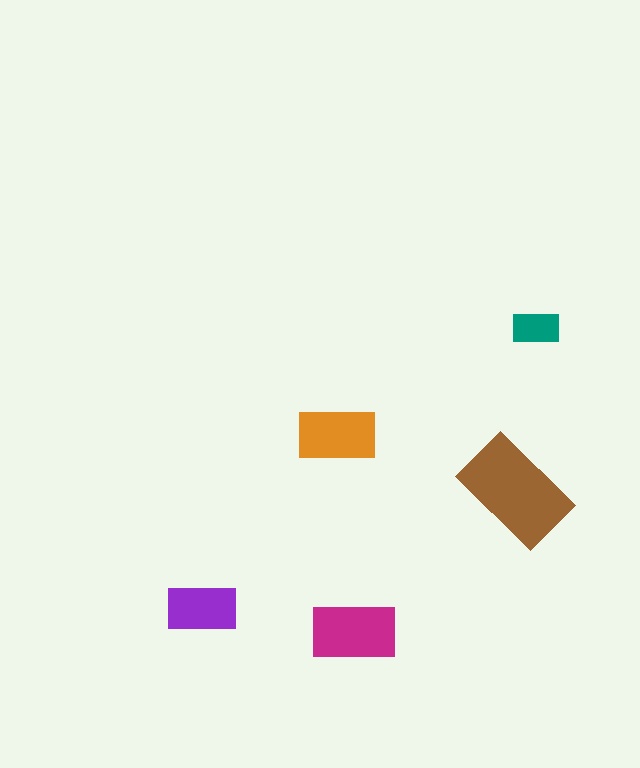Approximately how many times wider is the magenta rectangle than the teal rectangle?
About 2 times wider.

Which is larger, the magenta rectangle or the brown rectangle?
The brown one.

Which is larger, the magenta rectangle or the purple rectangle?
The magenta one.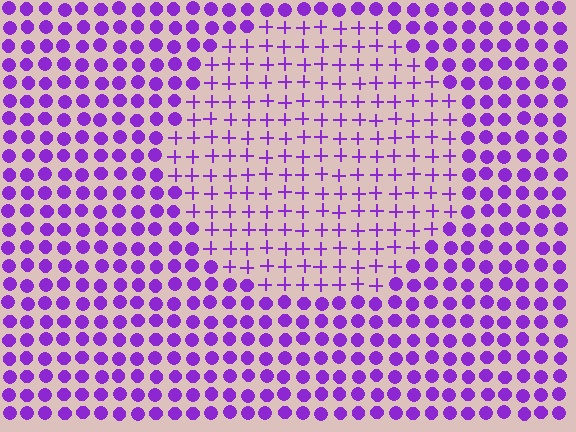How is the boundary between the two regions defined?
The boundary is defined by a change in element shape: plus signs inside vs. circles outside. All elements share the same color and spacing.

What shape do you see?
I see a circle.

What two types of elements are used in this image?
The image uses plus signs inside the circle region and circles outside it.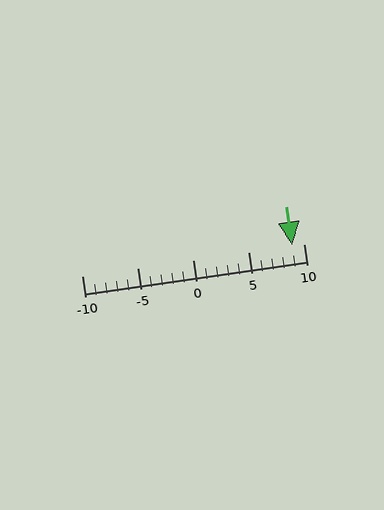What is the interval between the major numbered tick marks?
The major tick marks are spaced 5 units apart.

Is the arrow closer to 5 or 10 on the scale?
The arrow is closer to 10.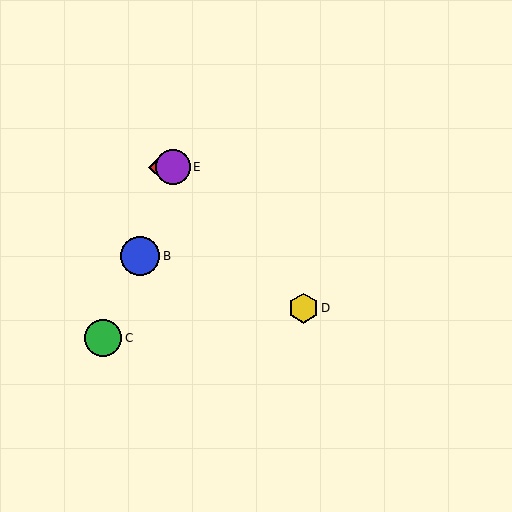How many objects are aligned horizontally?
2 objects (A, E) are aligned horizontally.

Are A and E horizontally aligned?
Yes, both are at y≈167.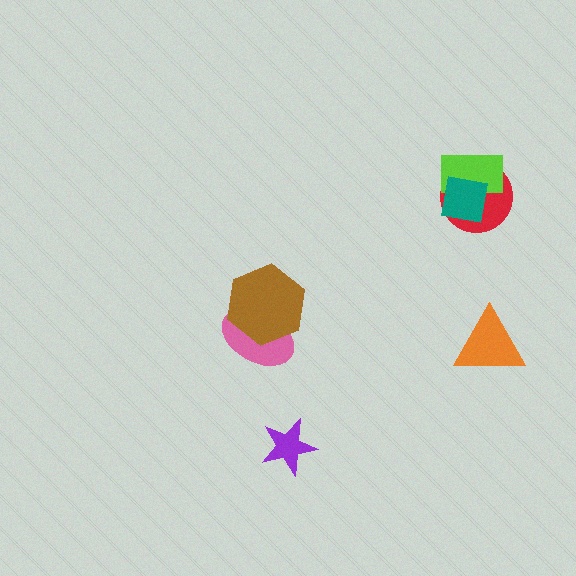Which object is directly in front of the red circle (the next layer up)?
The lime rectangle is directly in front of the red circle.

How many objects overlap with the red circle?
2 objects overlap with the red circle.